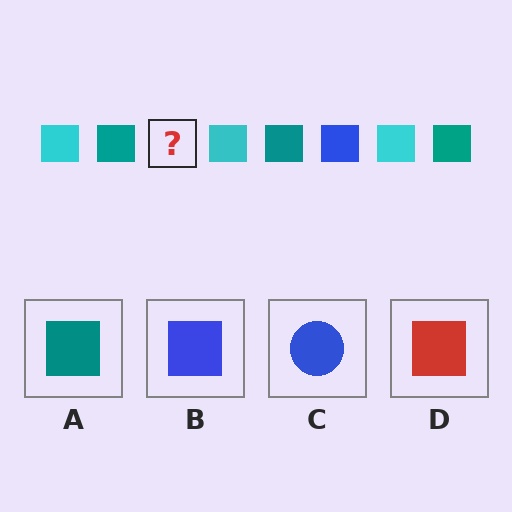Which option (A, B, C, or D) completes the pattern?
B.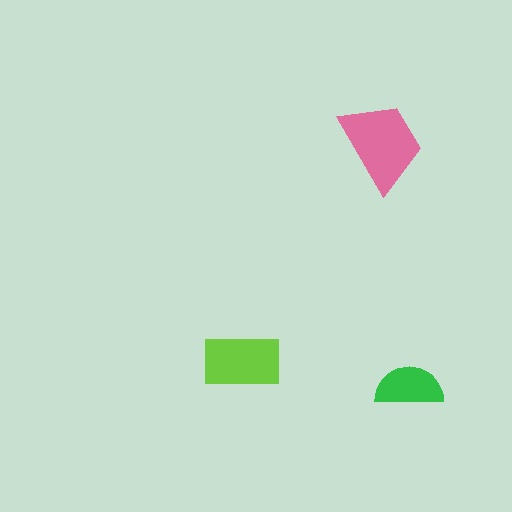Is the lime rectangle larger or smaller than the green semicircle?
Larger.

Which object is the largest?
The pink trapezoid.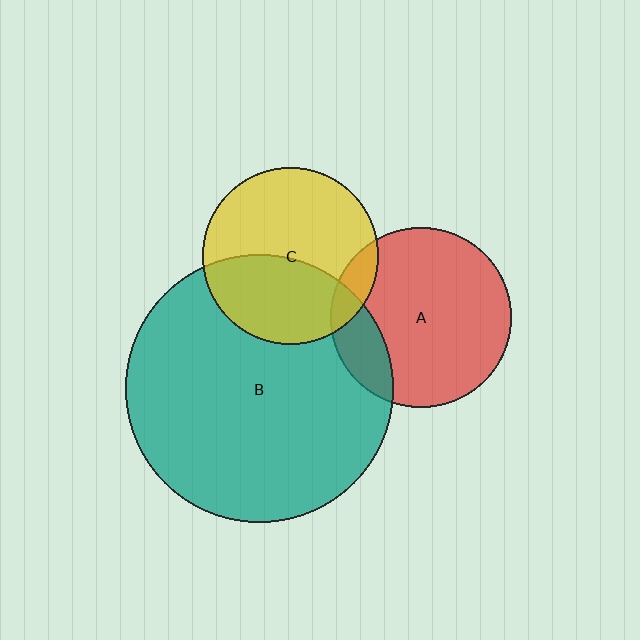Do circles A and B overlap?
Yes.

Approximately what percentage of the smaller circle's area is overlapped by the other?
Approximately 15%.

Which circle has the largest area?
Circle B (teal).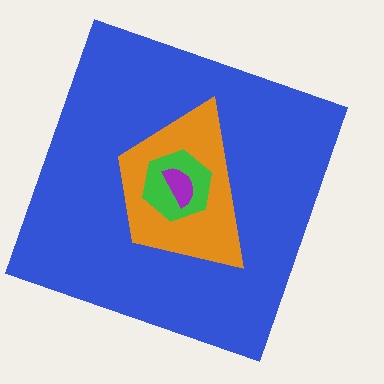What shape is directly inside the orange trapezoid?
The green hexagon.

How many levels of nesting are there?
4.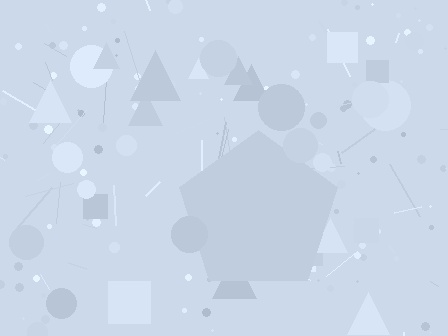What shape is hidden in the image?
A pentagon is hidden in the image.